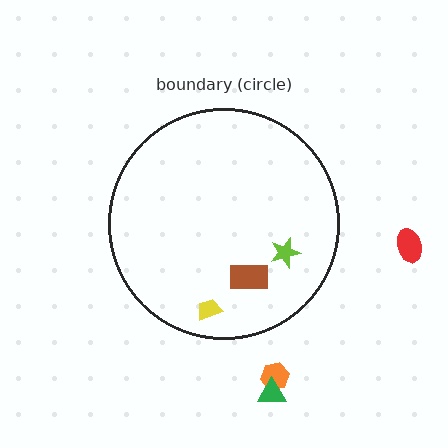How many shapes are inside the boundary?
3 inside, 3 outside.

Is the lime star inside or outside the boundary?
Inside.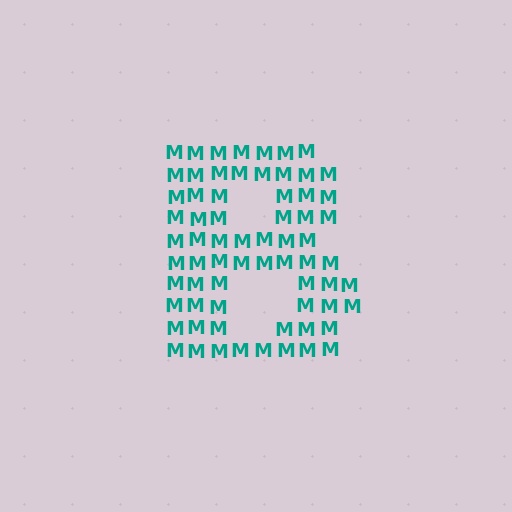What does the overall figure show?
The overall figure shows the letter B.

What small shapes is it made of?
It is made of small letter M's.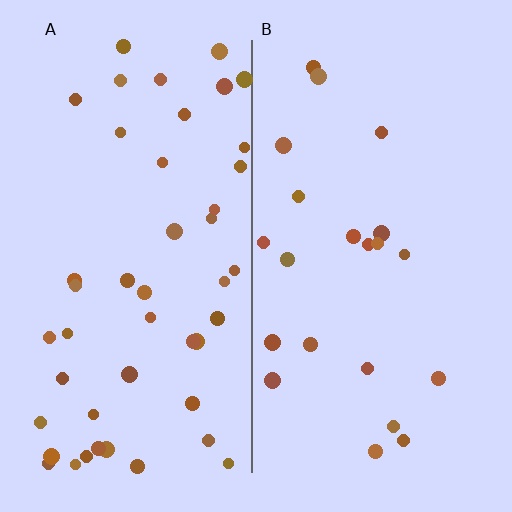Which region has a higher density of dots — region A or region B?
A (the left).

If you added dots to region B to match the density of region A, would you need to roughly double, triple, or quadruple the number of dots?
Approximately double.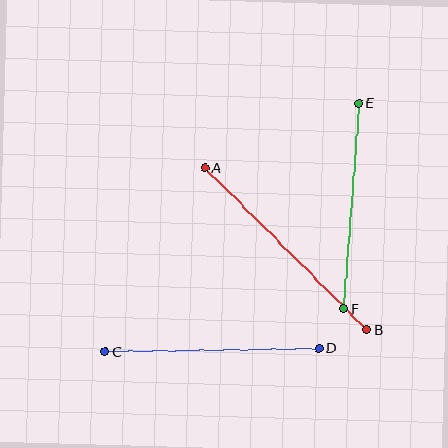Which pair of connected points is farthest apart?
Points A and B are farthest apart.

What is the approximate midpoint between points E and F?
The midpoint is at approximately (351, 206) pixels.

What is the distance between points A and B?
The distance is approximately 229 pixels.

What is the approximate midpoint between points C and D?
The midpoint is at approximately (212, 350) pixels.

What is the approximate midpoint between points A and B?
The midpoint is at approximately (286, 249) pixels.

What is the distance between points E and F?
The distance is approximately 206 pixels.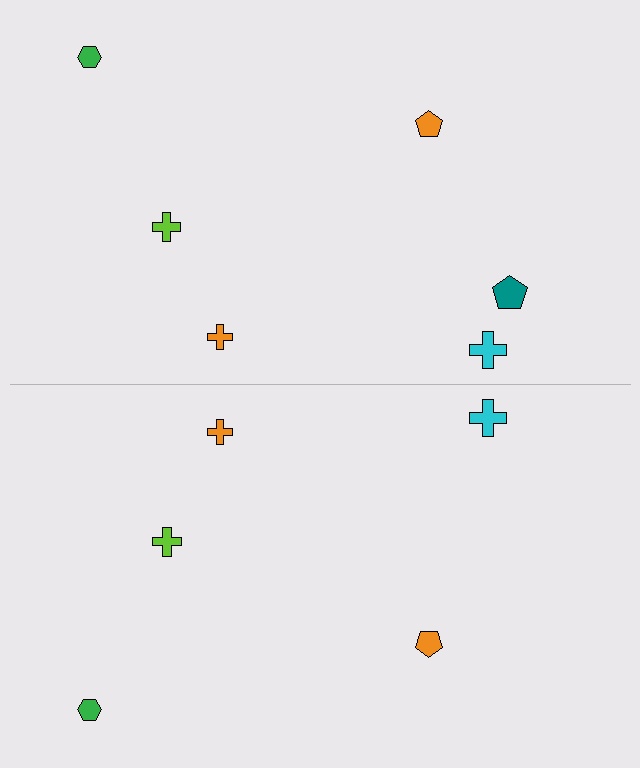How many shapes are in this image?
There are 11 shapes in this image.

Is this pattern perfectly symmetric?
No, the pattern is not perfectly symmetric. A teal pentagon is missing from the bottom side.